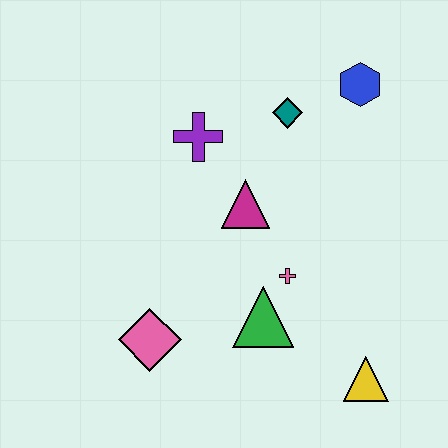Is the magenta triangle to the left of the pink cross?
Yes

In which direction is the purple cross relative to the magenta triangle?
The purple cross is above the magenta triangle.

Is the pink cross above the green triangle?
Yes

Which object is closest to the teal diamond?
The blue hexagon is closest to the teal diamond.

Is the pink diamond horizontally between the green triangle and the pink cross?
No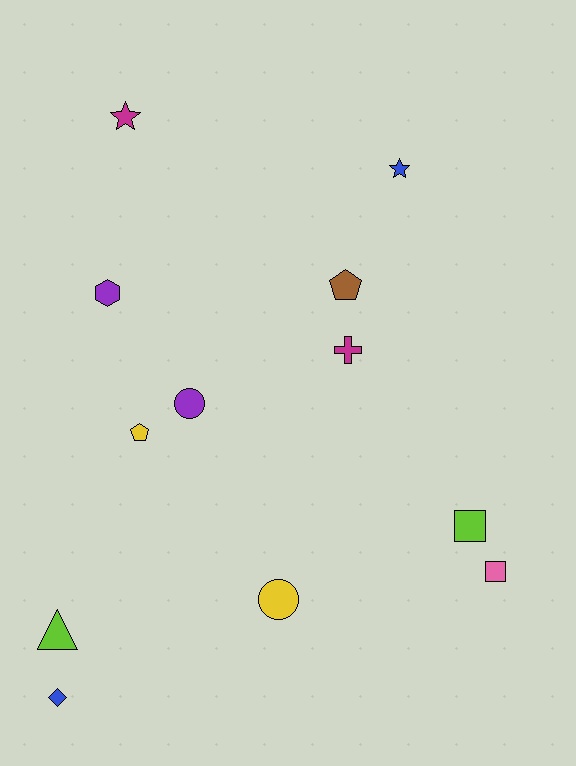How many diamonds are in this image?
There is 1 diamond.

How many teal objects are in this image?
There are no teal objects.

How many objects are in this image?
There are 12 objects.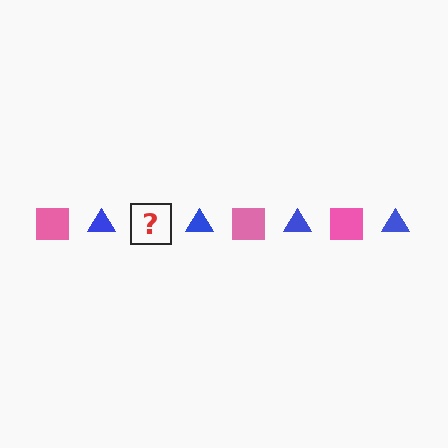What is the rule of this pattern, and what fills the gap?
The rule is that the pattern alternates between pink square and blue triangle. The gap should be filled with a pink square.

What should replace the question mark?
The question mark should be replaced with a pink square.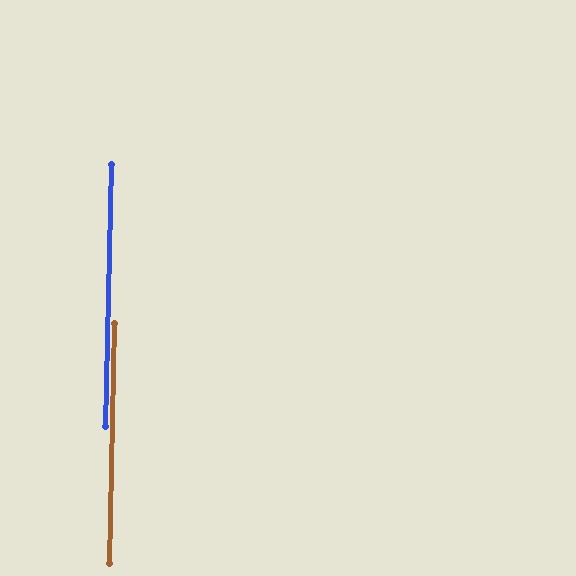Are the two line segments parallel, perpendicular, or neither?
Parallel — their directions differ by only 0.1°.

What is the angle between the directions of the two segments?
Approximately 0 degrees.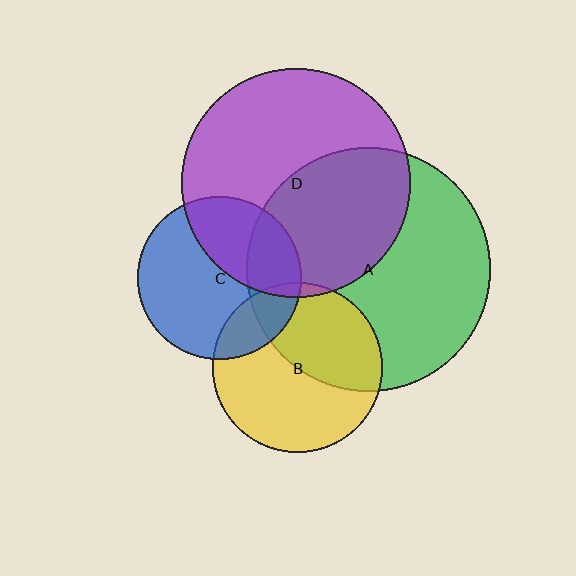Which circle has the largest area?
Circle A (green).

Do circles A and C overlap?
Yes.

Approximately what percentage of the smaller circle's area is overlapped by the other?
Approximately 25%.